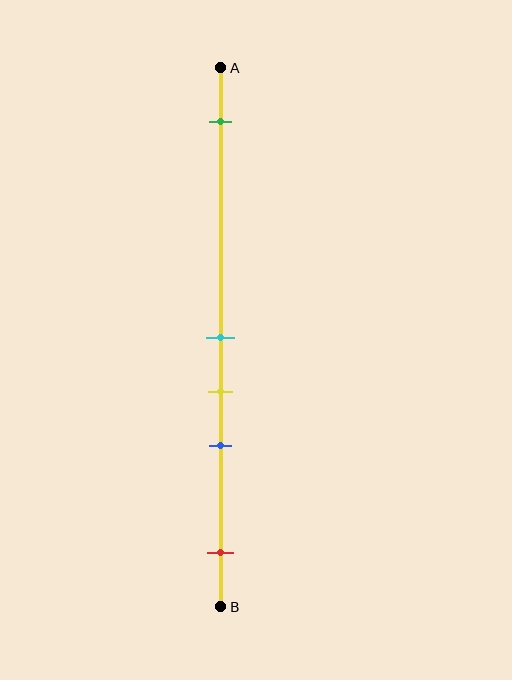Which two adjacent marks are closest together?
The cyan and yellow marks are the closest adjacent pair.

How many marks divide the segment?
There are 5 marks dividing the segment.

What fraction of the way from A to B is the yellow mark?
The yellow mark is approximately 60% (0.6) of the way from A to B.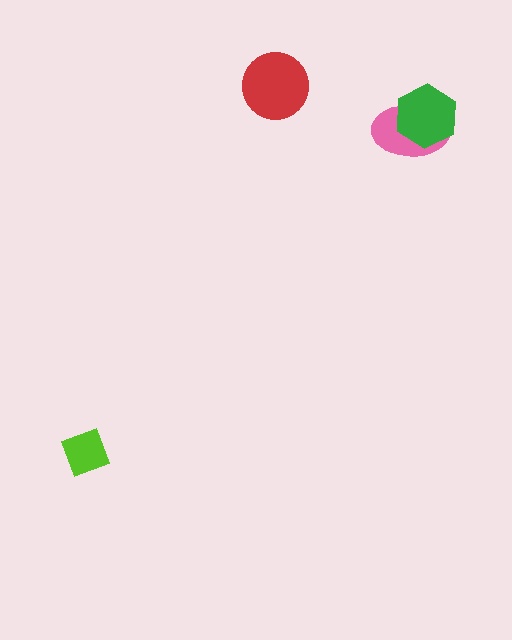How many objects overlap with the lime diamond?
0 objects overlap with the lime diamond.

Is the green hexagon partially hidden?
No, no other shape covers it.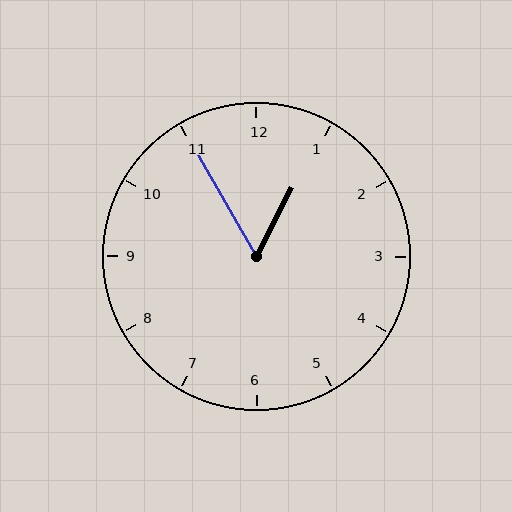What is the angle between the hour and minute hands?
Approximately 58 degrees.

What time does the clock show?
12:55.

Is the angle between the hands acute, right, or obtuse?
It is acute.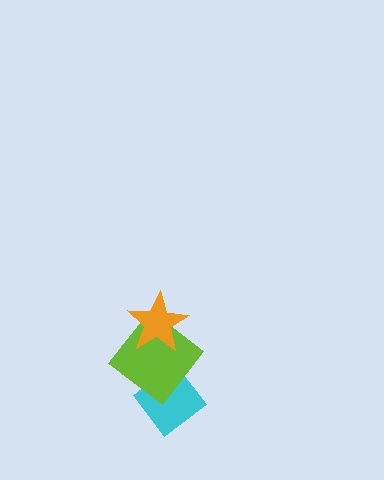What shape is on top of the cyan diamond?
The lime diamond is on top of the cyan diamond.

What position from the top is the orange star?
The orange star is 1st from the top.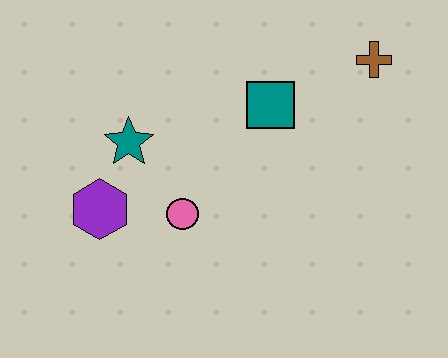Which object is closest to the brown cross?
The teal square is closest to the brown cross.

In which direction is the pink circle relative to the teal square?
The pink circle is below the teal square.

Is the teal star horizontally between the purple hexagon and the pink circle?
Yes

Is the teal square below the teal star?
No